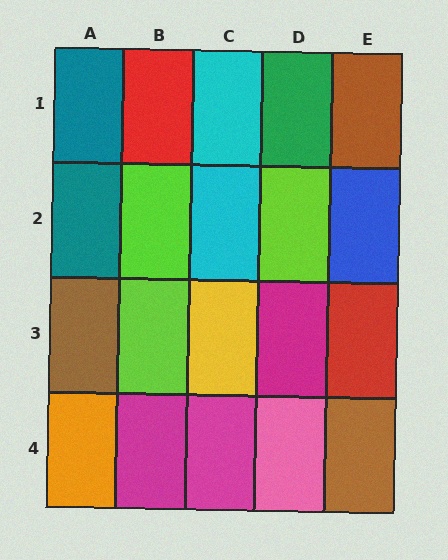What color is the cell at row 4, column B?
Magenta.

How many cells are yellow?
1 cell is yellow.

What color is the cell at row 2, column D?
Lime.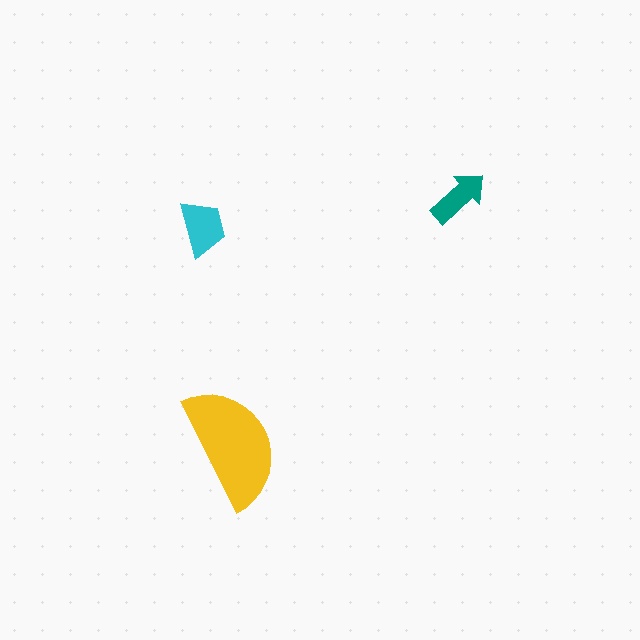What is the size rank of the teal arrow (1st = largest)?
3rd.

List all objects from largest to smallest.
The yellow semicircle, the cyan trapezoid, the teal arrow.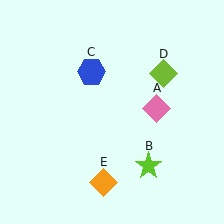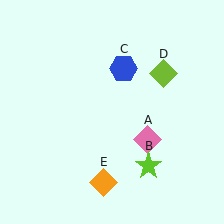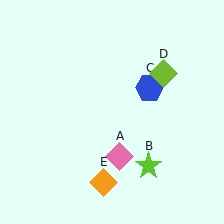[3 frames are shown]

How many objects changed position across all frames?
2 objects changed position: pink diamond (object A), blue hexagon (object C).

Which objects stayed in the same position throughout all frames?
Lime star (object B) and lime diamond (object D) and orange diamond (object E) remained stationary.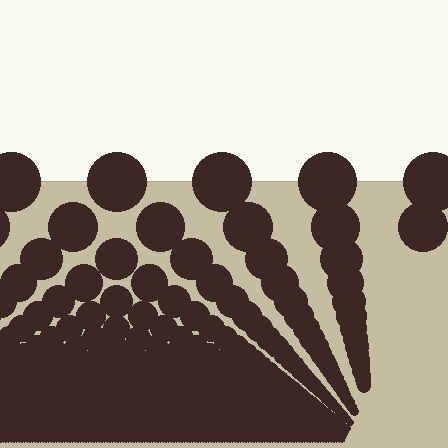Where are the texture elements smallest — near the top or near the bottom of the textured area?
Near the bottom.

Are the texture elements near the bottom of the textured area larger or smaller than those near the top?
Smaller. The gradient is inverted — elements near the bottom are smaller and denser.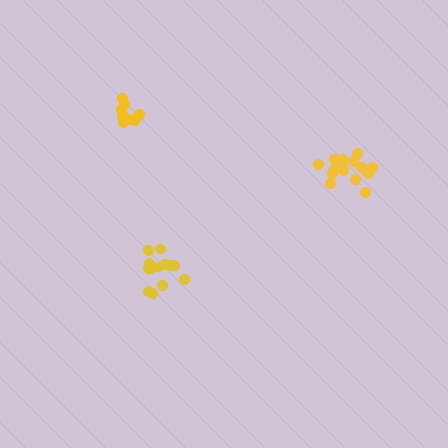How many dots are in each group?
Group 1: 15 dots, Group 2: 10 dots, Group 3: 13 dots (38 total).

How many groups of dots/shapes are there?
There are 3 groups.